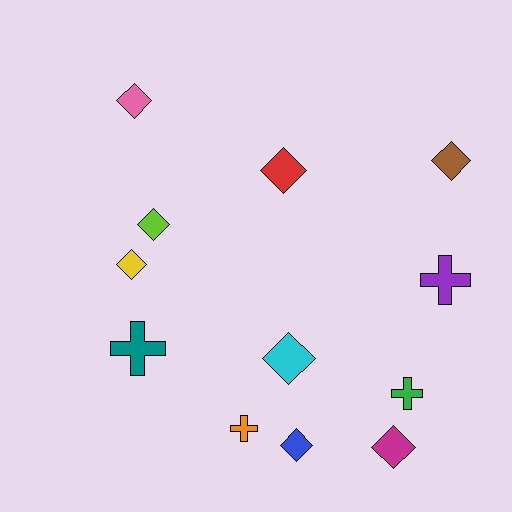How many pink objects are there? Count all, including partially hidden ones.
There is 1 pink object.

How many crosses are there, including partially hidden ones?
There are 4 crosses.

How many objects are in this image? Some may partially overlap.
There are 12 objects.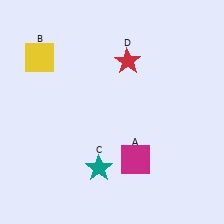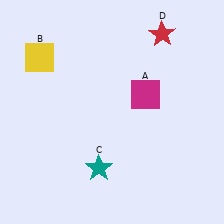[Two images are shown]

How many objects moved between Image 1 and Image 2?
2 objects moved between the two images.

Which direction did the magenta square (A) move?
The magenta square (A) moved up.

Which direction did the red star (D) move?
The red star (D) moved right.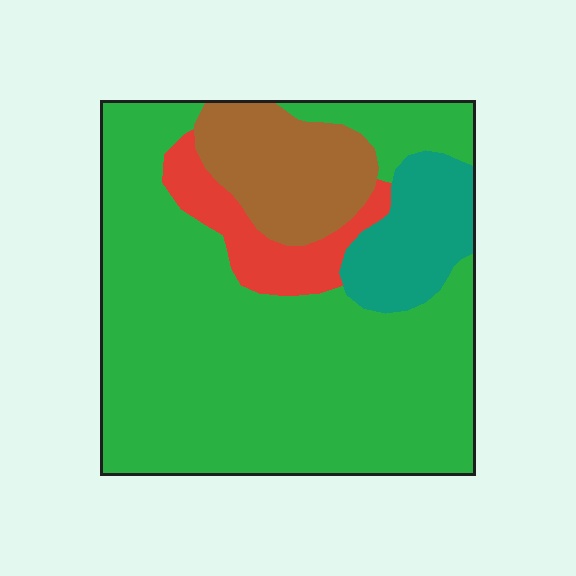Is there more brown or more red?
Brown.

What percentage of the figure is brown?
Brown covers around 15% of the figure.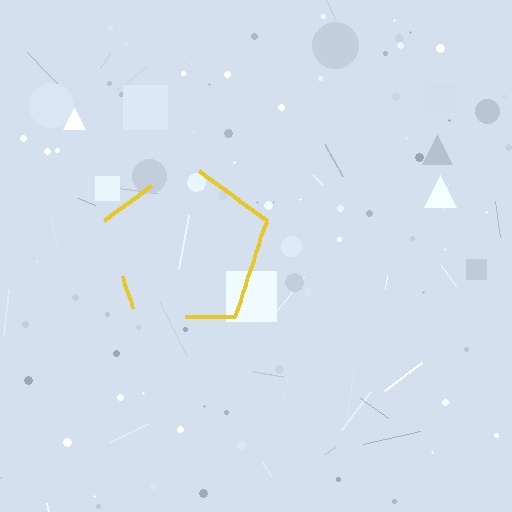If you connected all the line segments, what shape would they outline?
They would outline a pentagon.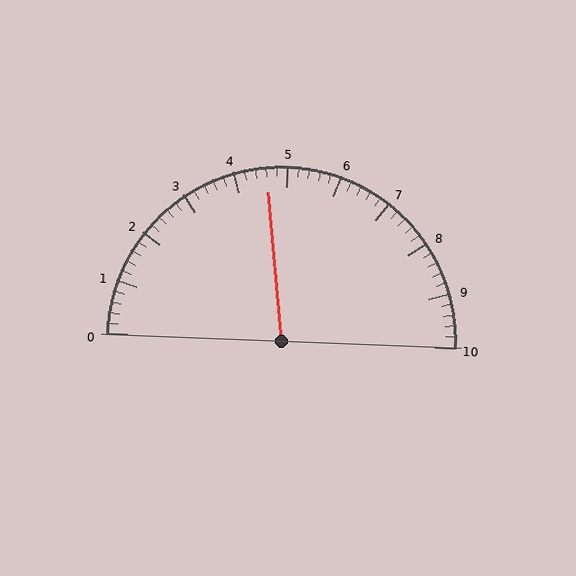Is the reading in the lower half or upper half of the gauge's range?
The reading is in the lower half of the range (0 to 10).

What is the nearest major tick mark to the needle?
The nearest major tick mark is 5.